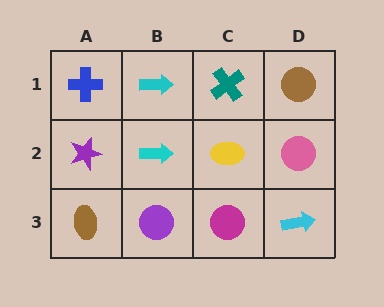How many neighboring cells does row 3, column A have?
2.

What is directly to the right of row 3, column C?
A cyan arrow.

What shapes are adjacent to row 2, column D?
A brown circle (row 1, column D), a cyan arrow (row 3, column D), a yellow ellipse (row 2, column C).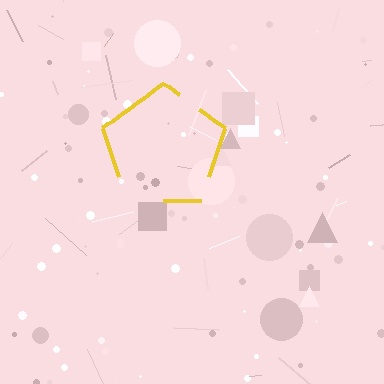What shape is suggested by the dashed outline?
The dashed outline suggests a pentagon.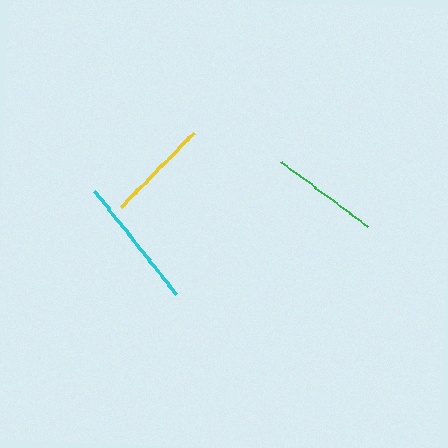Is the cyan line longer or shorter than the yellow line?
The cyan line is longer than the yellow line.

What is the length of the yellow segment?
The yellow segment is approximately 104 pixels long.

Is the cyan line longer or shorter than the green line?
The cyan line is longer than the green line.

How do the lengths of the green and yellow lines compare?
The green and yellow lines are approximately the same length.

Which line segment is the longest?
The cyan line is the longest at approximately 132 pixels.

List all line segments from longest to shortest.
From longest to shortest: cyan, green, yellow.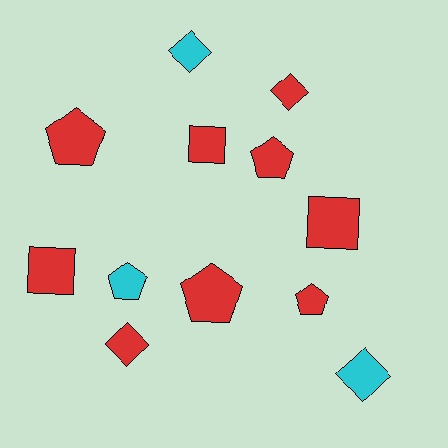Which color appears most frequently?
Red, with 9 objects.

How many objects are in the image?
There are 12 objects.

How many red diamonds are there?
There are 2 red diamonds.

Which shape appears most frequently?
Pentagon, with 5 objects.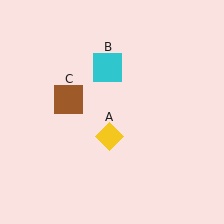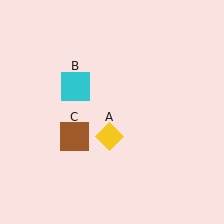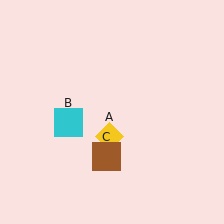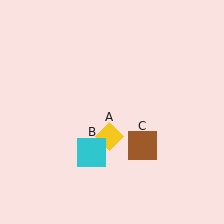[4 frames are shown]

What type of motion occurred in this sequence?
The cyan square (object B), brown square (object C) rotated counterclockwise around the center of the scene.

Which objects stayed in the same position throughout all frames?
Yellow diamond (object A) remained stationary.